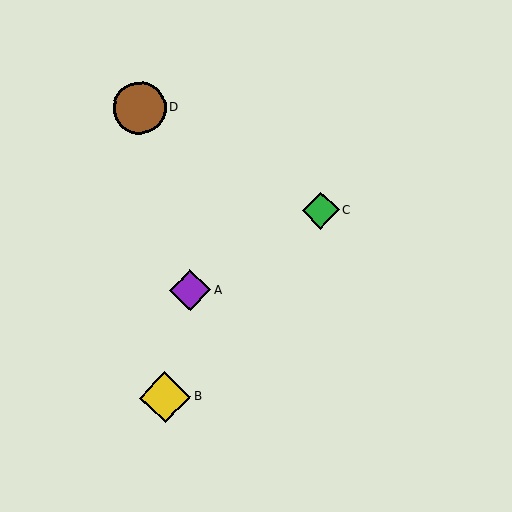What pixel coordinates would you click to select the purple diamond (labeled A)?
Click at (190, 290) to select the purple diamond A.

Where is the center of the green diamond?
The center of the green diamond is at (321, 210).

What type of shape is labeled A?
Shape A is a purple diamond.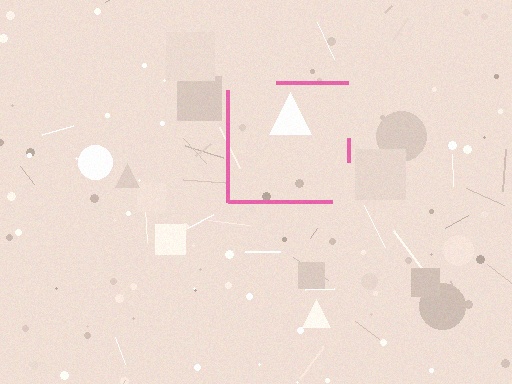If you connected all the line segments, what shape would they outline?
They would outline a square.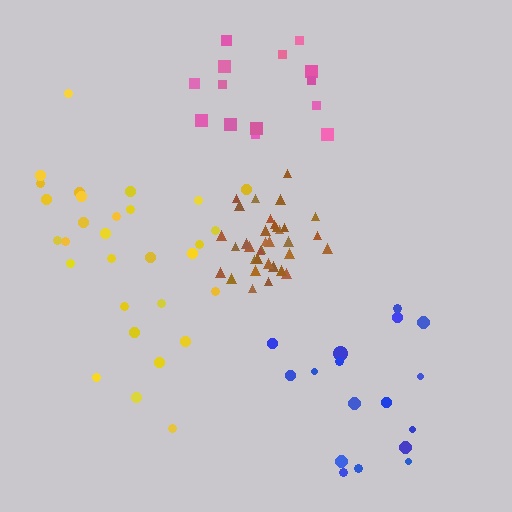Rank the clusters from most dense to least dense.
brown, yellow, blue, pink.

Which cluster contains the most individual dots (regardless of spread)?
Brown (35).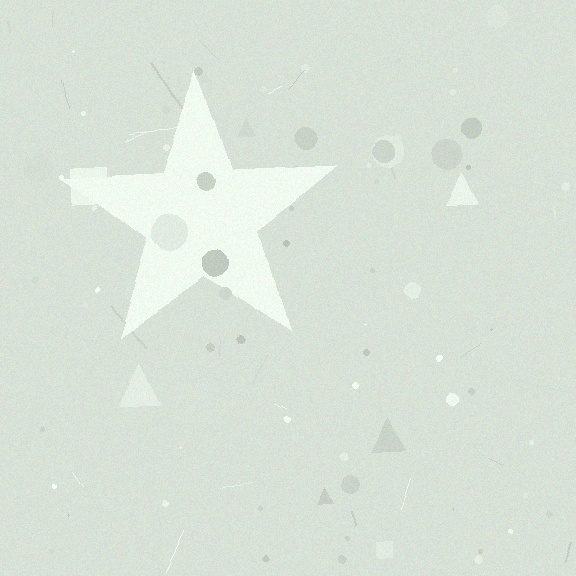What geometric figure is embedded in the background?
A star is embedded in the background.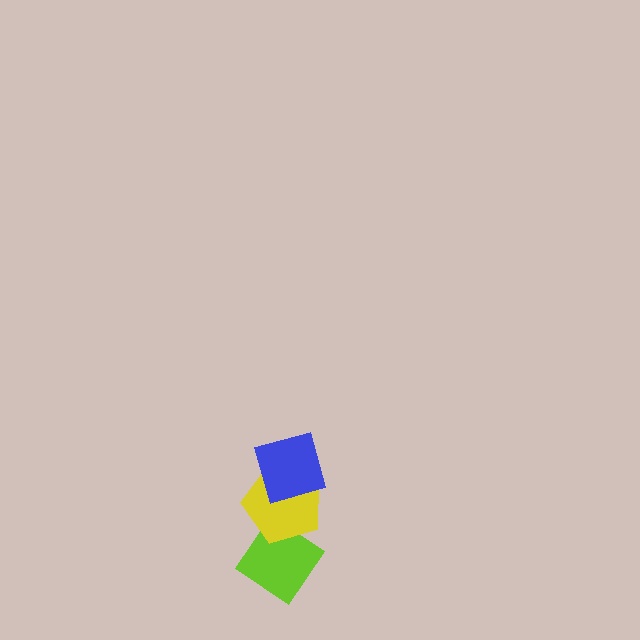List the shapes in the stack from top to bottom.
From top to bottom: the blue diamond, the yellow pentagon, the lime diamond.